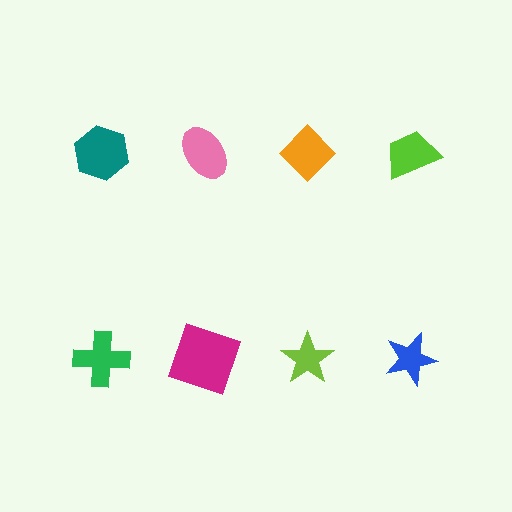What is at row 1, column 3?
An orange diamond.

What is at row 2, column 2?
A magenta square.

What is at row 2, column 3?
A lime star.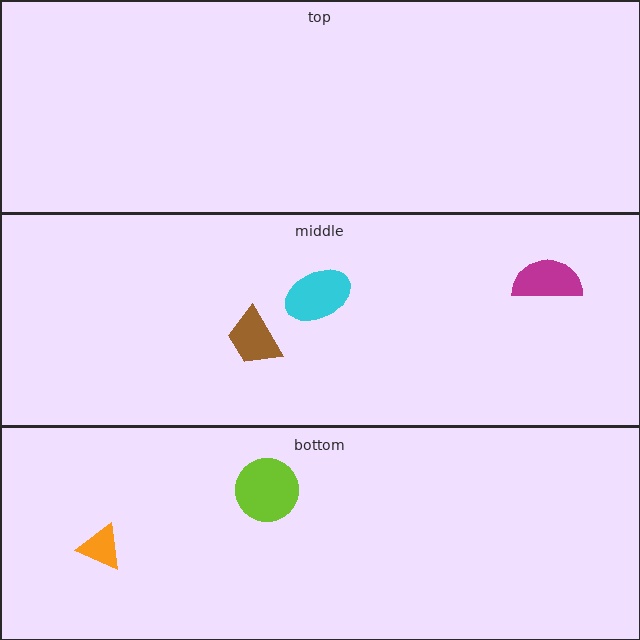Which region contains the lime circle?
The bottom region.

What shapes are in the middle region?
The brown trapezoid, the cyan ellipse, the magenta semicircle.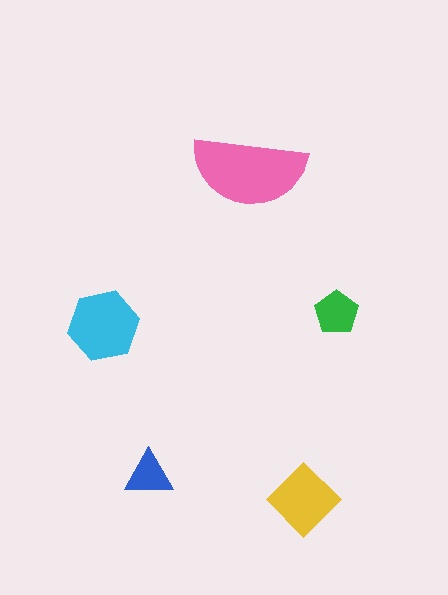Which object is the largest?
The pink semicircle.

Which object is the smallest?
The blue triangle.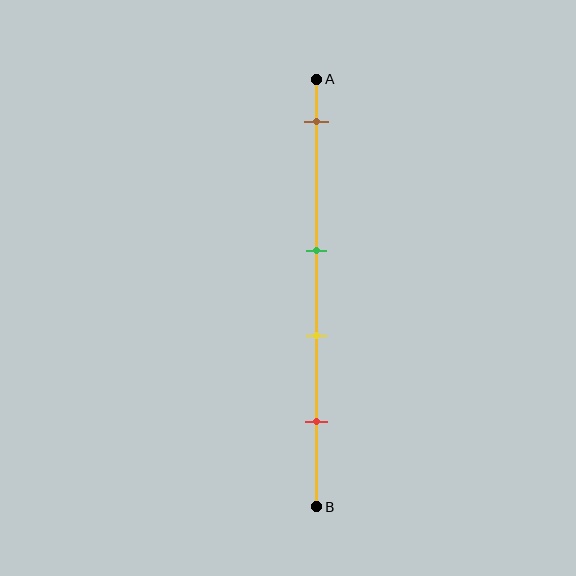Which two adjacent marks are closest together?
The green and yellow marks are the closest adjacent pair.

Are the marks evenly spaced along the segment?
No, the marks are not evenly spaced.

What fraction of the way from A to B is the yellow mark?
The yellow mark is approximately 60% (0.6) of the way from A to B.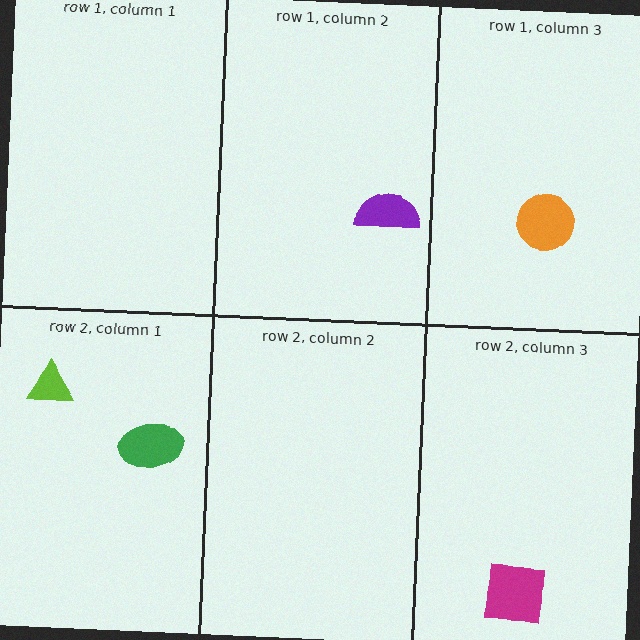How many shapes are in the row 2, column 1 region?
2.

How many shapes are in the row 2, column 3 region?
1.